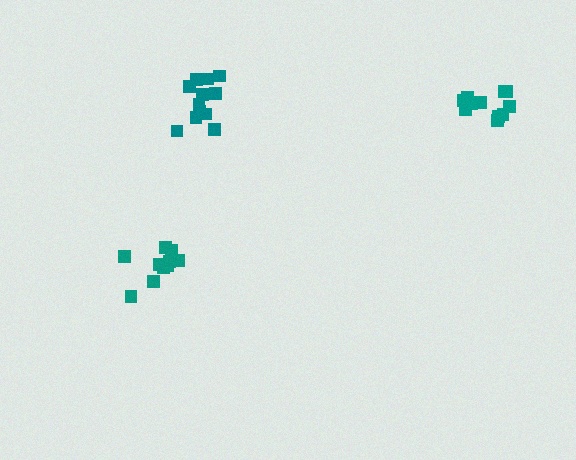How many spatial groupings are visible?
There are 3 spatial groupings.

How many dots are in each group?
Group 1: 11 dots, Group 2: 12 dots, Group 3: 10 dots (33 total).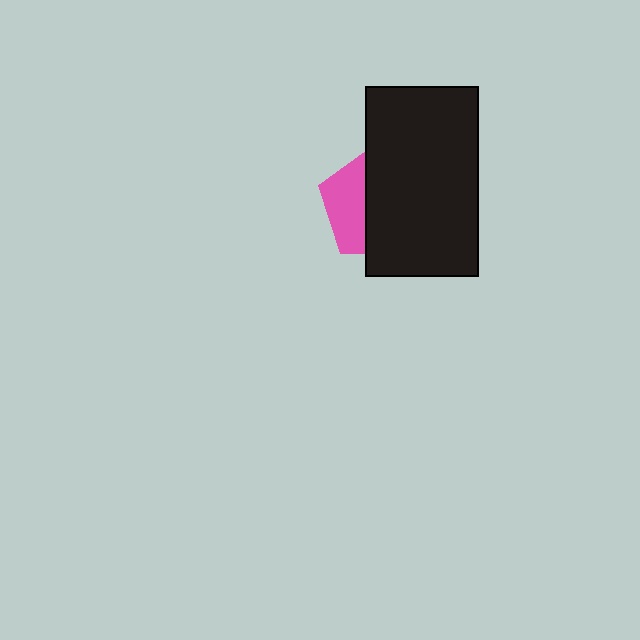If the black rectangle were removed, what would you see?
You would see the complete pink pentagon.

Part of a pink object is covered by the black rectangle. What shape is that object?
It is a pentagon.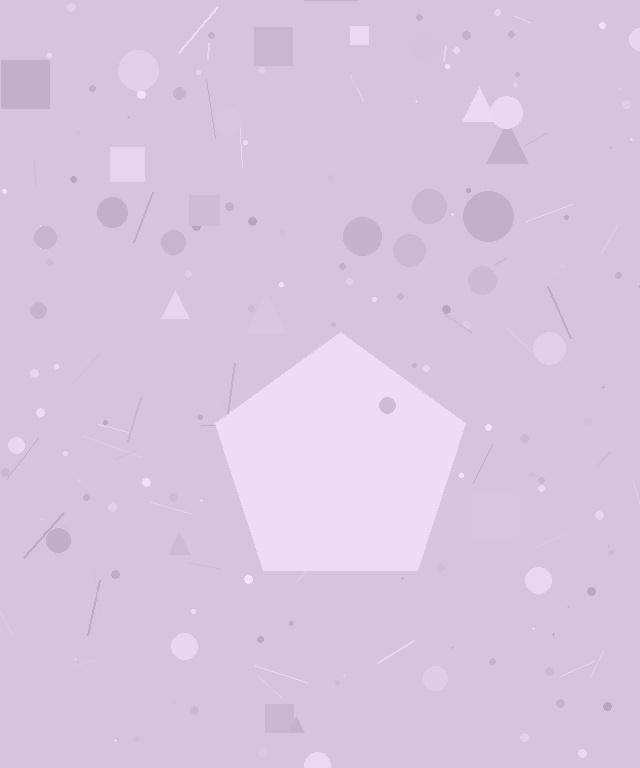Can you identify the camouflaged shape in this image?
The camouflaged shape is a pentagon.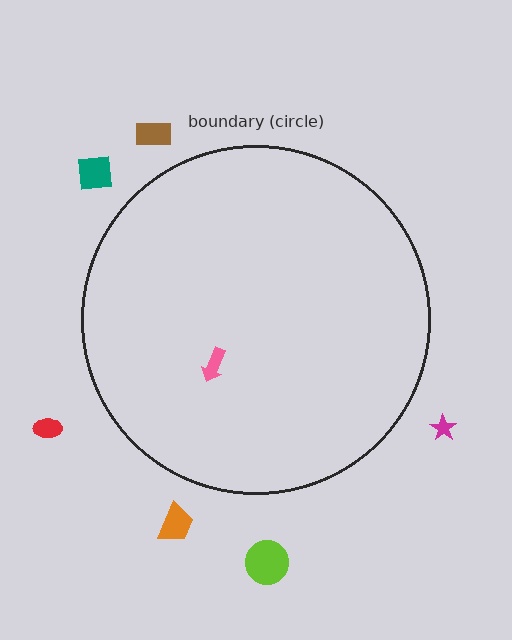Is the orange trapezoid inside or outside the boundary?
Outside.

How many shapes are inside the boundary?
1 inside, 6 outside.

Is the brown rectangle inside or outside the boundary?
Outside.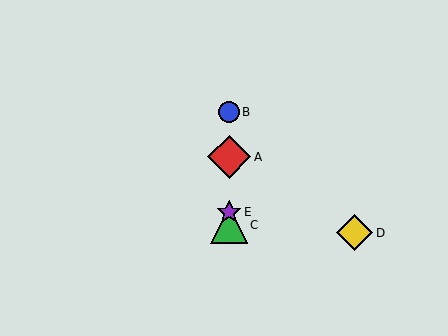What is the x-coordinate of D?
Object D is at x≈355.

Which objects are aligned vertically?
Objects A, B, C, E are aligned vertically.